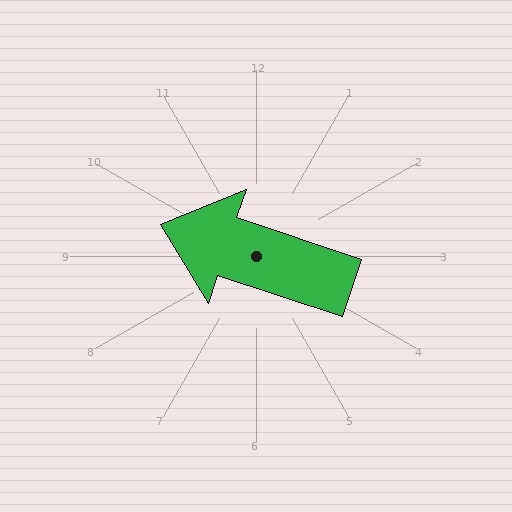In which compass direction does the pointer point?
West.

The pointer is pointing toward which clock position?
Roughly 10 o'clock.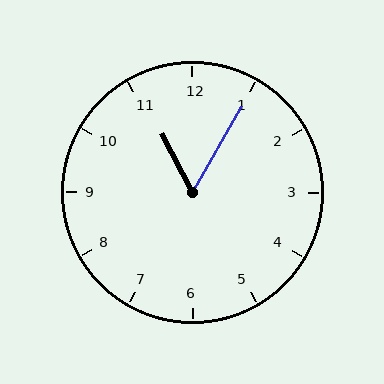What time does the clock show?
11:05.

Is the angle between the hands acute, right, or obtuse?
It is acute.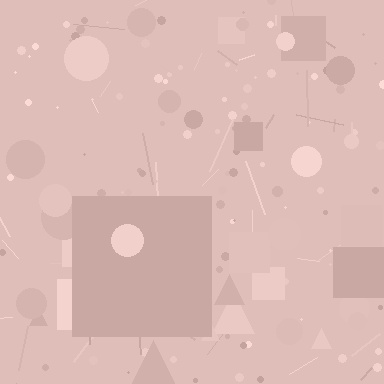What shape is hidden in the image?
A square is hidden in the image.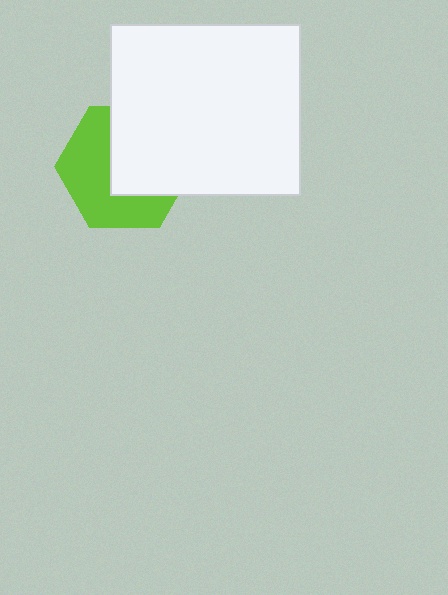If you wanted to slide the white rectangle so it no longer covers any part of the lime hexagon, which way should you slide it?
Slide it toward the upper-right — that is the most direct way to separate the two shapes.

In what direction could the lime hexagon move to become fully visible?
The lime hexagon could move toward the lower-left. That would shift it out from behind the white rectangle entirely.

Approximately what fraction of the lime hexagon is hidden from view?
Roughly 49% of the lime hexagon is hidden behind the white rectangle.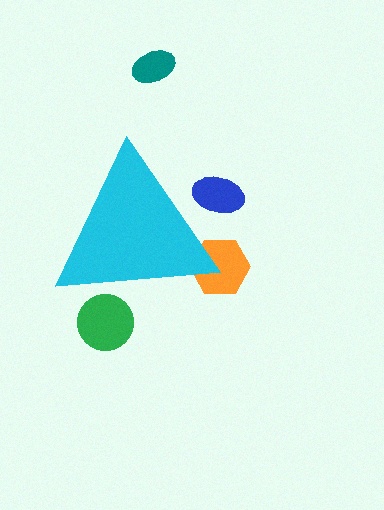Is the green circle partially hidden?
Yes, the green circle is partially hidden behind the cyan triangle.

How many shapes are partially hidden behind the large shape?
3 shapes are partially hidden.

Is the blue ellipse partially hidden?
Yes, the blue ellipse is partially hidden behind the cyan triangle.